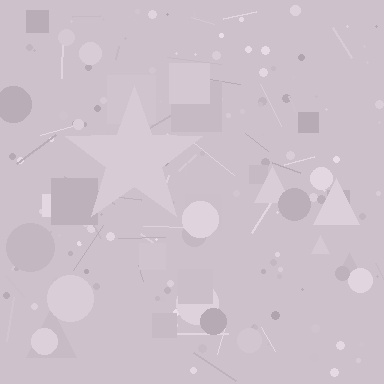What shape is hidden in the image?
A star is hidden in the image.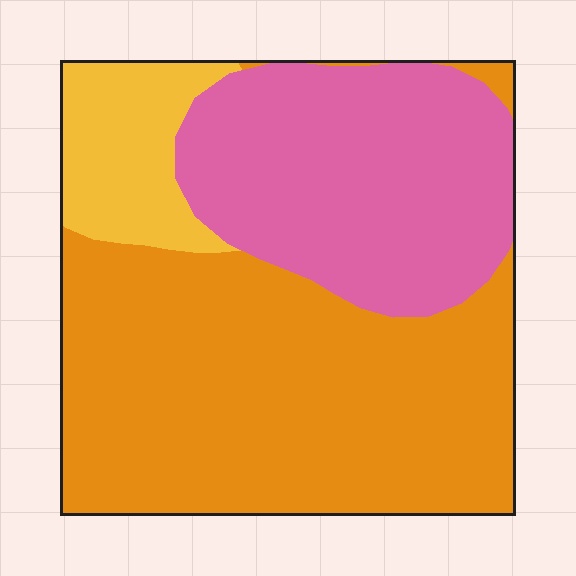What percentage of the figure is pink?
Pink takes up about one third (1/3) of the figure.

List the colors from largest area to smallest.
From largest to smallest: orange, pink, yellow.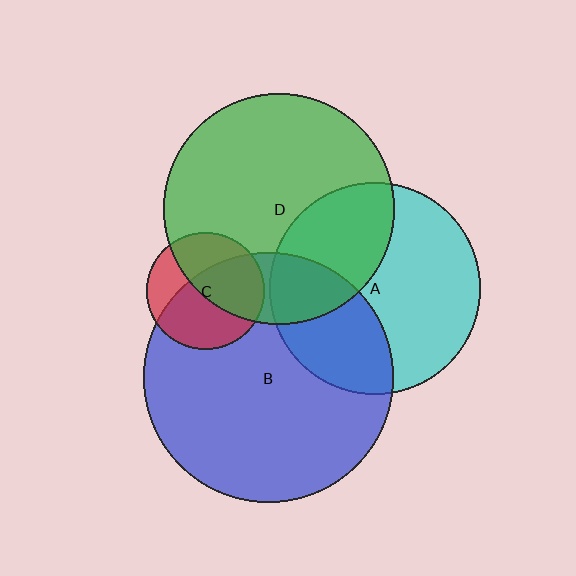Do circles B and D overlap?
Yes.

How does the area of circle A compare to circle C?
Approximately 3.3 times.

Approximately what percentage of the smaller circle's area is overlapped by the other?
Approximately 20%.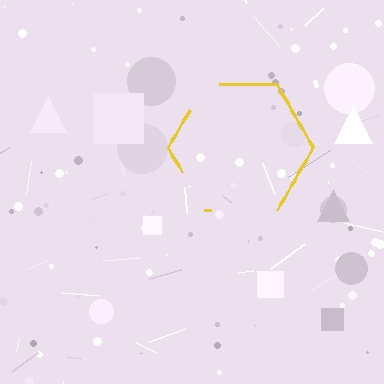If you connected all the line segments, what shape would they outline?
They would outline a hexagon.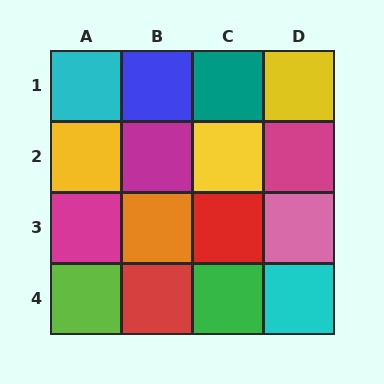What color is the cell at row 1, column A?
Cyan.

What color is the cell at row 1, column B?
Blue.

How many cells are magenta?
3 cells are magenta.